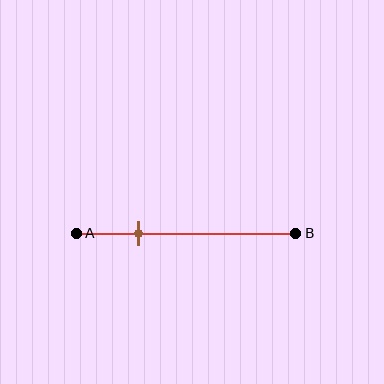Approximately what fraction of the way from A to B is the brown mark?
The brown mark is approximately 30% of the way from A to B.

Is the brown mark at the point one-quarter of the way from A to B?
No, the mark is at about 30% from A, not at the 25% one-quarter point.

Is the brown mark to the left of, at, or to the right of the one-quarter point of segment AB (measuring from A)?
The brown mark is to the right of the one-quarter point of segment AB.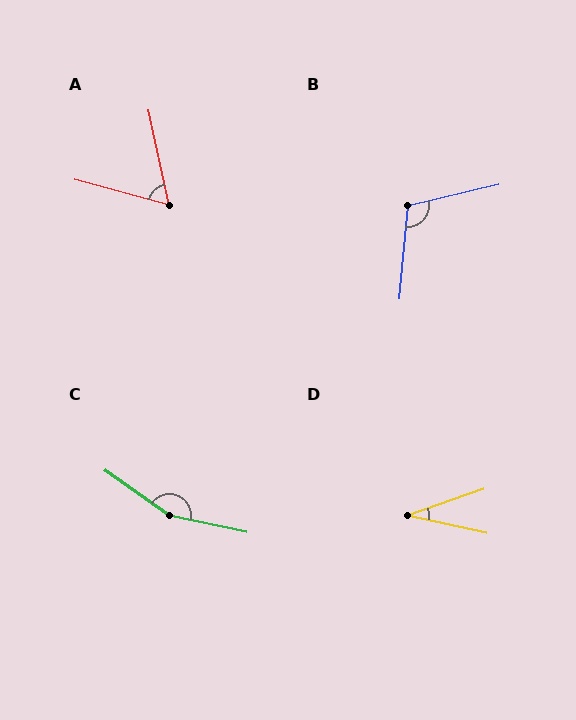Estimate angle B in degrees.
Approximately 108 degrees.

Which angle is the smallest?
D, at approximately 31 degrees.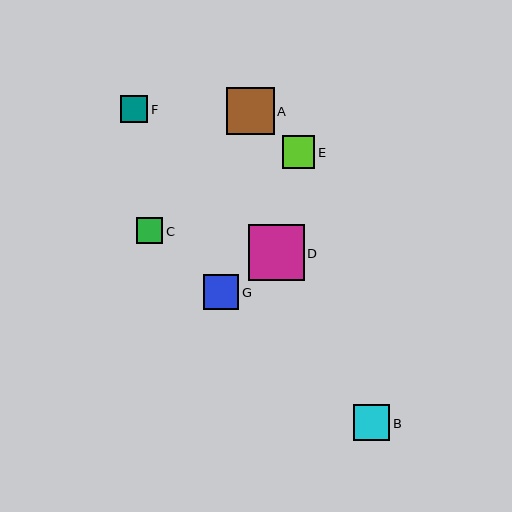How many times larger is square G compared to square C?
Square G is approximately 1.3 times the size of square C.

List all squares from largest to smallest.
From largest to smallest: D, A, B, G, E, F, C.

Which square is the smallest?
Square C is the smallest with a size of approximately 26 pixels.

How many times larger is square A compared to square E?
Square A is approximately 1.5 times the size of square E.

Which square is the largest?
Square D is the largest with a size of approximately 56 pixels.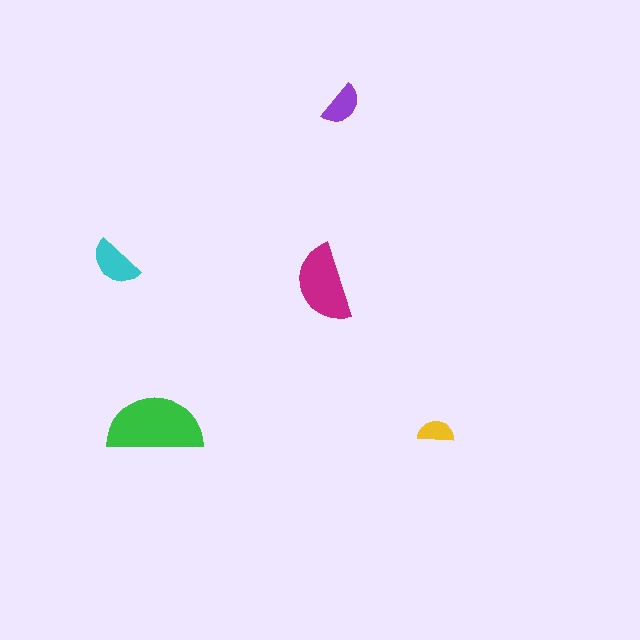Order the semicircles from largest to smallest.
the green one, the magenta one, the cyan one, the purple one, the yellow one.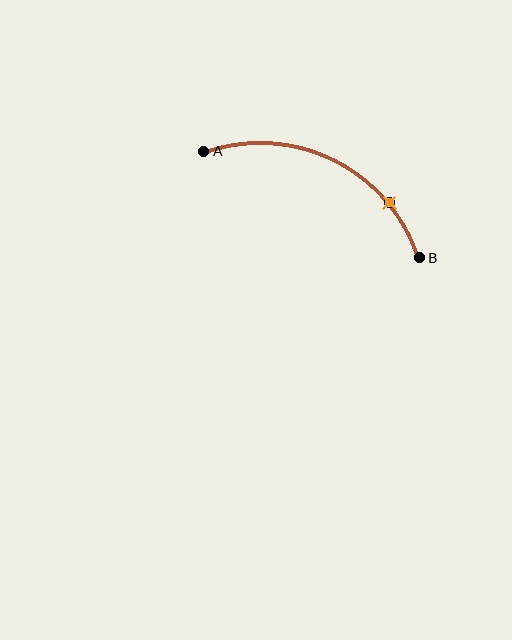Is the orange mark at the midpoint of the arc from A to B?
No. The orange mark lies on the arc but is closer to endpoint B. The arc midpoint would be at the point on the curve equidistant along the arc from both A and B.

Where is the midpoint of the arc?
The arc midpoint is the point on the curve farthest from the straight line joining A and B. It sits above that line.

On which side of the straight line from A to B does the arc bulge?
The arc bulges above the straight line connecting A and B.